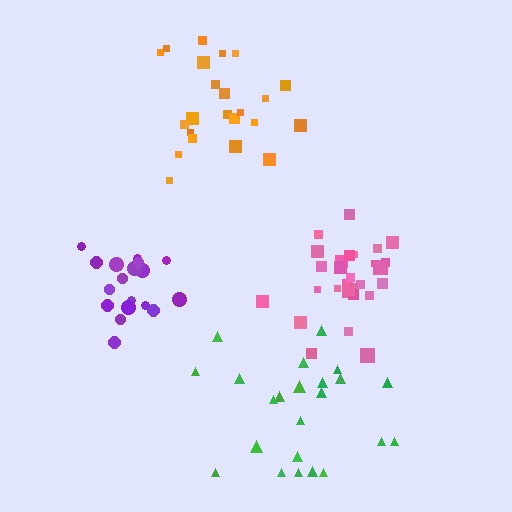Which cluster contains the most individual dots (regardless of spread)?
Pink (29).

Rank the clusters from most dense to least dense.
pink, purple, orange, green.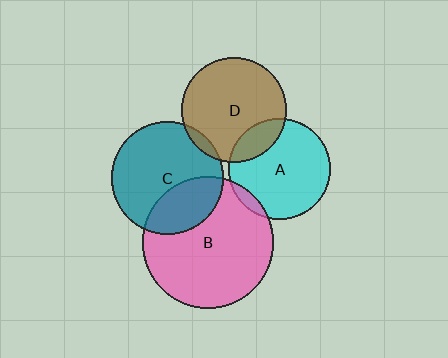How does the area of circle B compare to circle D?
Approximately 1.6 times.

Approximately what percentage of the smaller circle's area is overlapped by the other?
Approximately 15%.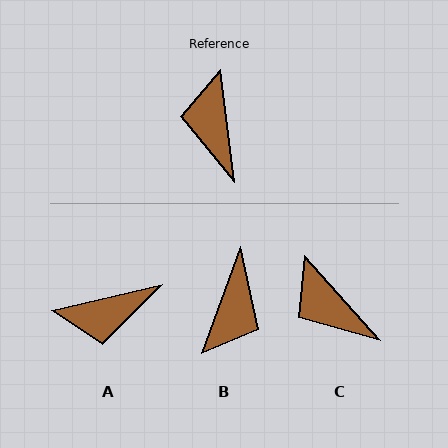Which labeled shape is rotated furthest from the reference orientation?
B, about 153 degrees away.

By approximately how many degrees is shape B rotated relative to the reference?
Approximately 153 degrees counter-clockwise.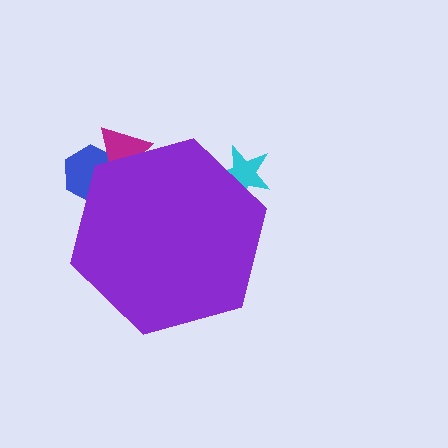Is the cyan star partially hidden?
Yes, the cyan star is partially hidden behind the purple hexagon.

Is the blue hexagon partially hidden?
Yes, the blue hexagon is partially hidden behind the purple hexagon.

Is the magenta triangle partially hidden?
Yes, the magenta triangle is partially hidden behind the purple hexagon.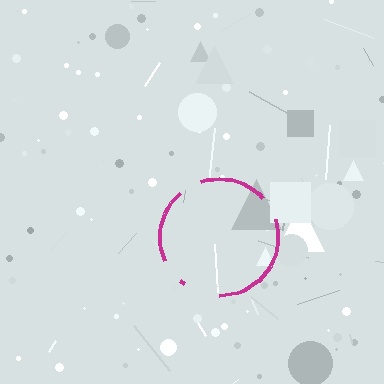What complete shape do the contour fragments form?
The contour fragments form a circle.